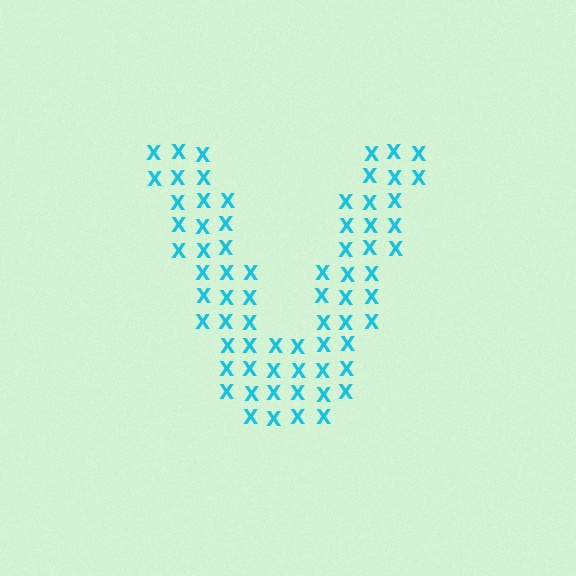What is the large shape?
The large shape is the letter V.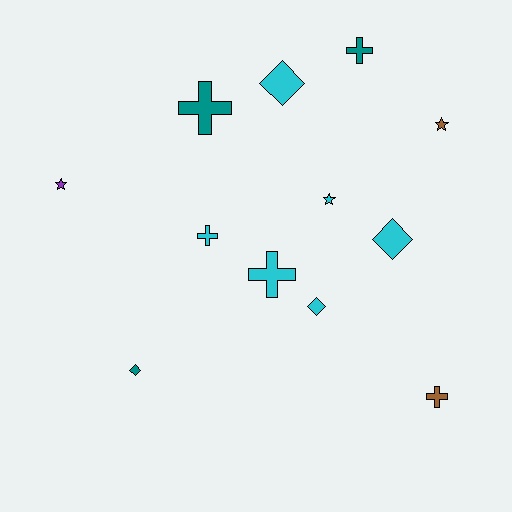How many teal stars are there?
There are no teal stars.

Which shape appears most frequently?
Cross, with 5 objects.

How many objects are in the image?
There are 12 objects.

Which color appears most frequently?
Cyan, with 6 objects.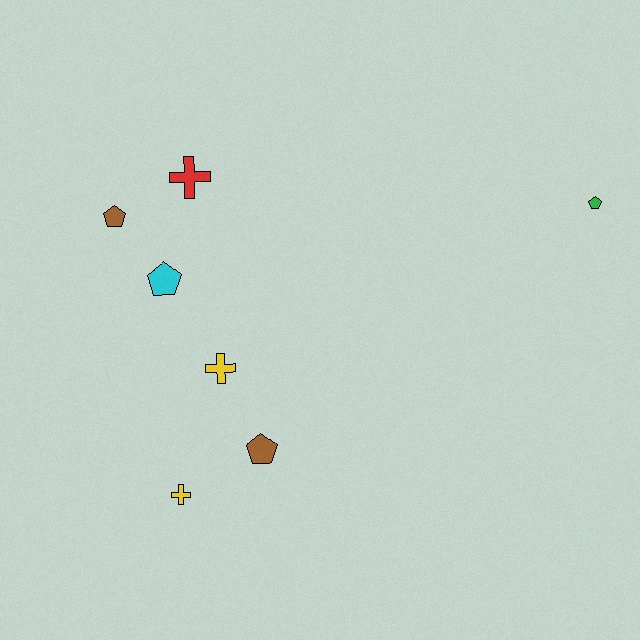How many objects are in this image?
There are 7 objects.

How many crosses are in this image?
There are 3 crosses.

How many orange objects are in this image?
There are no orange objects.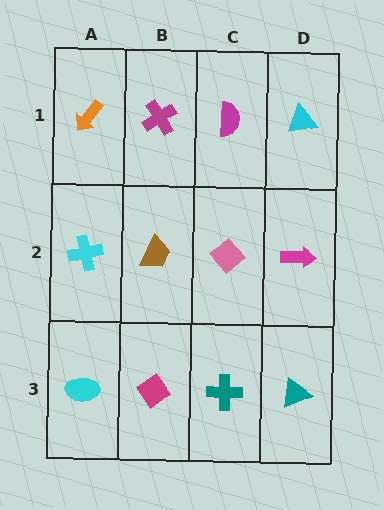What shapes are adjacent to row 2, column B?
A magenta cross (row 1, column B), a magenta diamond (row 3, column B), a cyan cross (row 2, column A), a pink diamond (row 2, column C).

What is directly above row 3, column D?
A magenta arrow.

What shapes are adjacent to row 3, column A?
A cyan cross (row 2, column A), a magenta diamond (row 3, column B).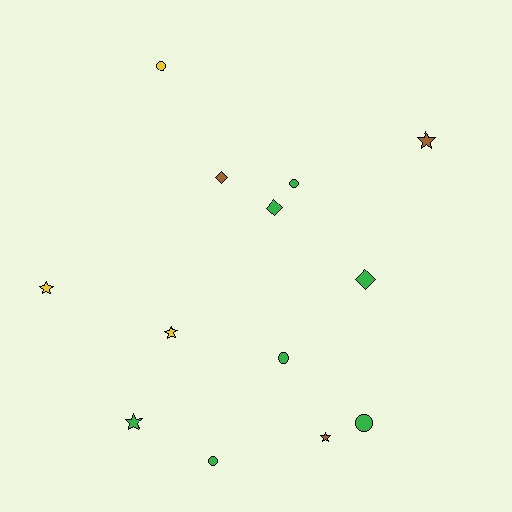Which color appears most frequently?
Green, with 7 objects.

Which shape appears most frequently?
Star, with 5 objects.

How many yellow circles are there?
There is 1 yellow circle.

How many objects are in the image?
There are 13 objects.